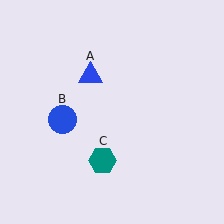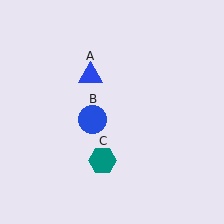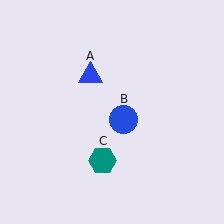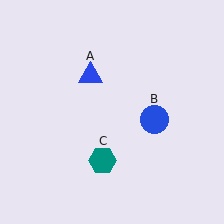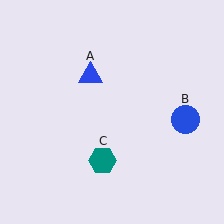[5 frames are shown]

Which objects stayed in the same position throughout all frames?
Blue triangle (object A) and teal hexagon (object C) remained stationary.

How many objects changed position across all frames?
1 object changed position: blue circle (object B).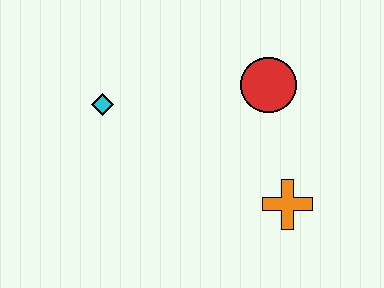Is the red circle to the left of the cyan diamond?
No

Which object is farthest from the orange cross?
The cyan diamond is farthest from the orange cross.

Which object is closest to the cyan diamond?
The red circle is closest to the cyan diamond.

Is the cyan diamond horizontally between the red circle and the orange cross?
No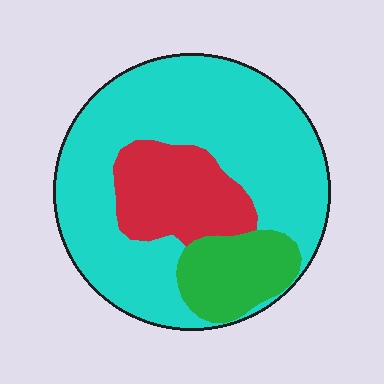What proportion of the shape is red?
Red takes up about one fifth (1/5) of the shape.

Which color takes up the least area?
Green, at roughly 15%.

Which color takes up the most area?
Cyan, at roughly 65%.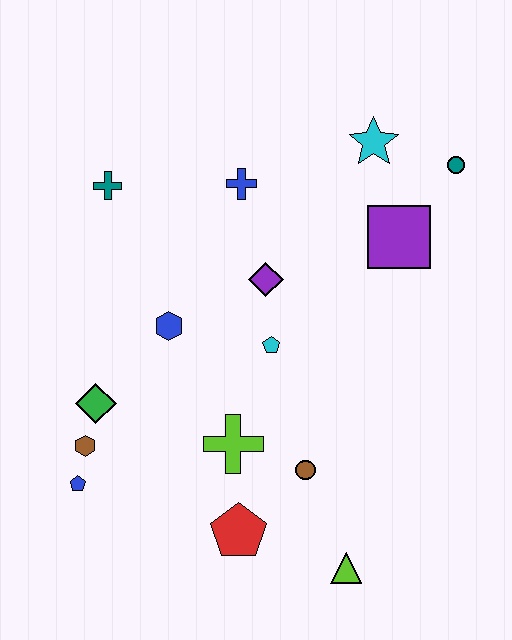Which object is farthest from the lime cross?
The teal circle is farthest from the lime cross.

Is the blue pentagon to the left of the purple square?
Yes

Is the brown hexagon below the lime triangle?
No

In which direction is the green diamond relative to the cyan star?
The green diamond is to the left of the cyan star.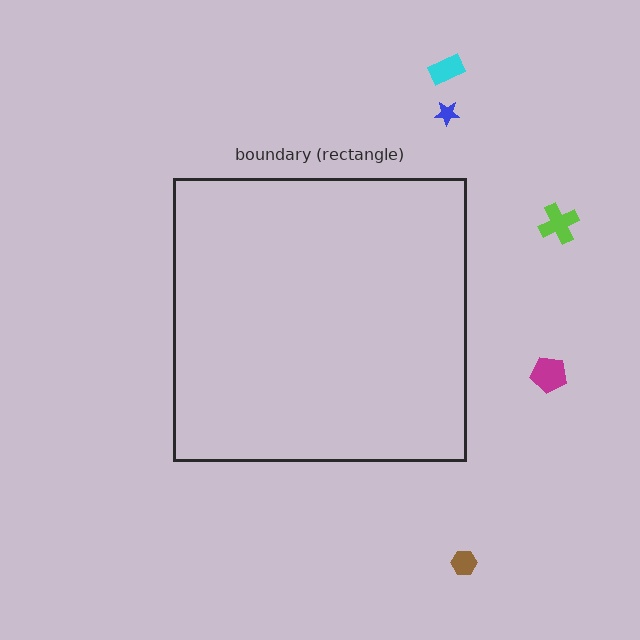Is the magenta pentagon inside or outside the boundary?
Outside.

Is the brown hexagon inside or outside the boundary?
Outside.